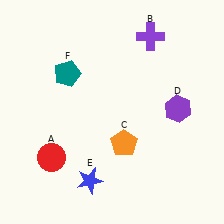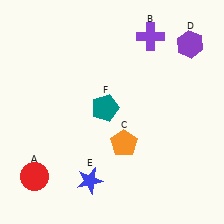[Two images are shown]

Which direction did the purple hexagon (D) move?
The purple hexagon (D) moved up.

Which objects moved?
The objects that moved are: the red circle (A), the purple hexagon (D), the teal pentagon (F).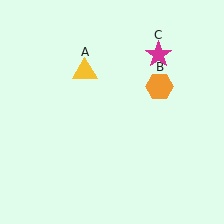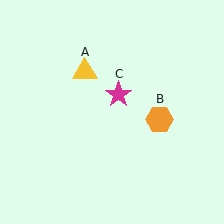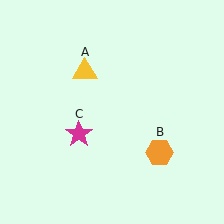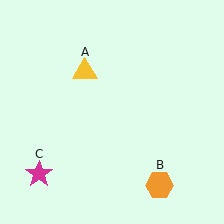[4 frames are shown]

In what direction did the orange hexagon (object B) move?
The orange hexagon (object B) moved down.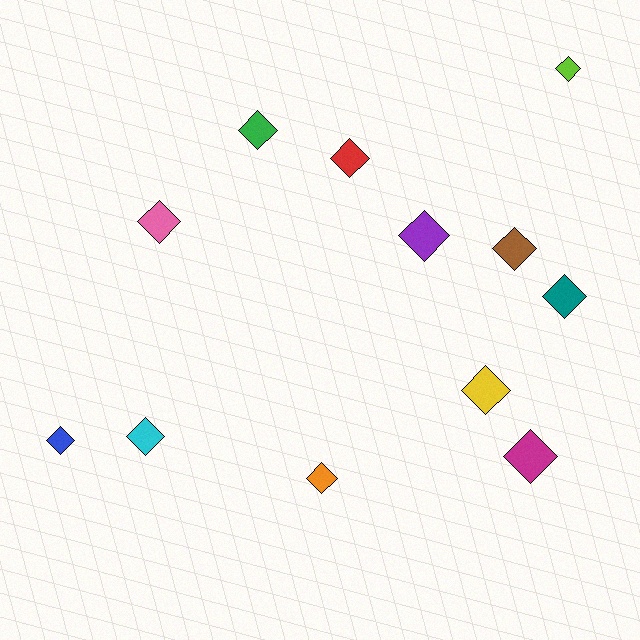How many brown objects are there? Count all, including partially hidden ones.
There is 1 brown object.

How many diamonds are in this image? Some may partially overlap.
There are 12 diamonds.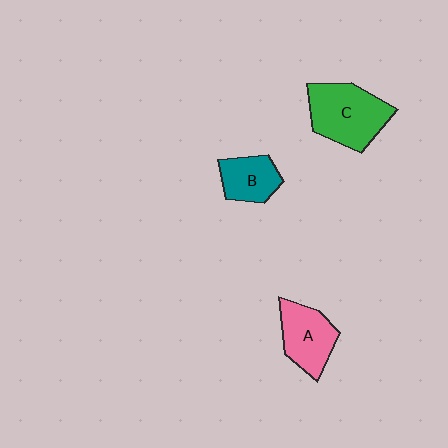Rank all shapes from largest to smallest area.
From largest to smallest: C (green), A (pink), B (teal).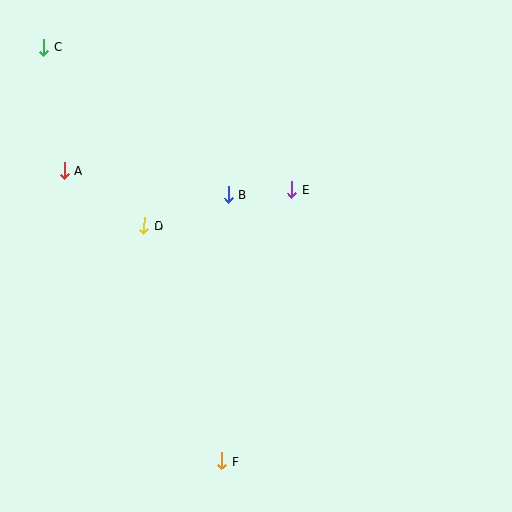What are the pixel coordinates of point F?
Point F is at (222, 461).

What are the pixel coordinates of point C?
Point C is at (44, 47).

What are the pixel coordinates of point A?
Point A is at (65, 170).